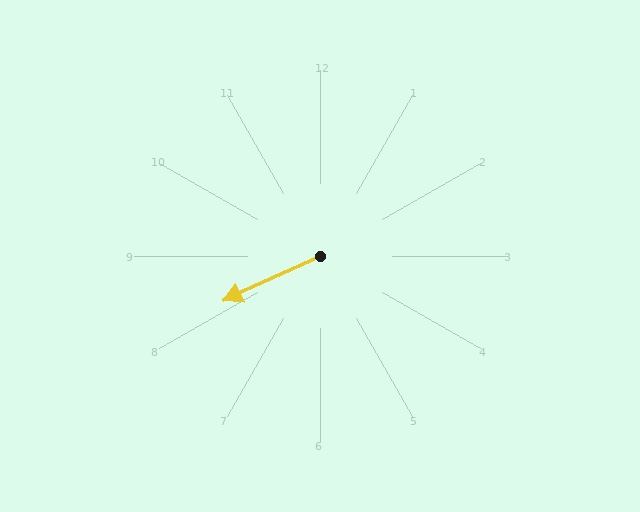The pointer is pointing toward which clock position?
Roughly 8 o'clock.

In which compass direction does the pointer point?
Southwest.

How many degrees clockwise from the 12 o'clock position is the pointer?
Approximately 245 degrees.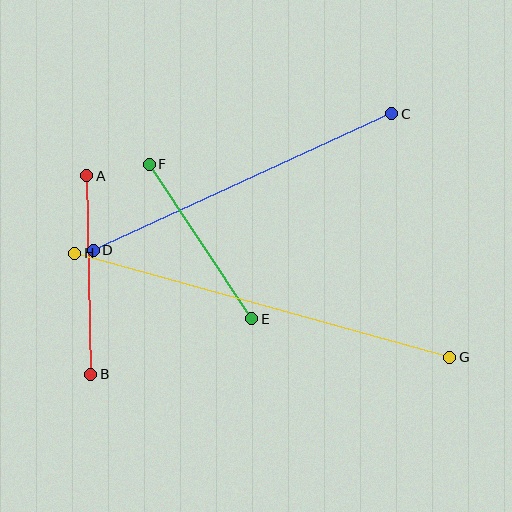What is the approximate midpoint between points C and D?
The midpoint is at approximately (242, 182) pixels.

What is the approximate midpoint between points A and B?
The midpoint is at approximately (89, 275) pixels.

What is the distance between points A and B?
The distance is approximately 199 pixels.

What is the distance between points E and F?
The distance is approximately 185 pixels.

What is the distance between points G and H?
The distance is approximately 389 pixels.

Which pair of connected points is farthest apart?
Points G and H are farthest apart.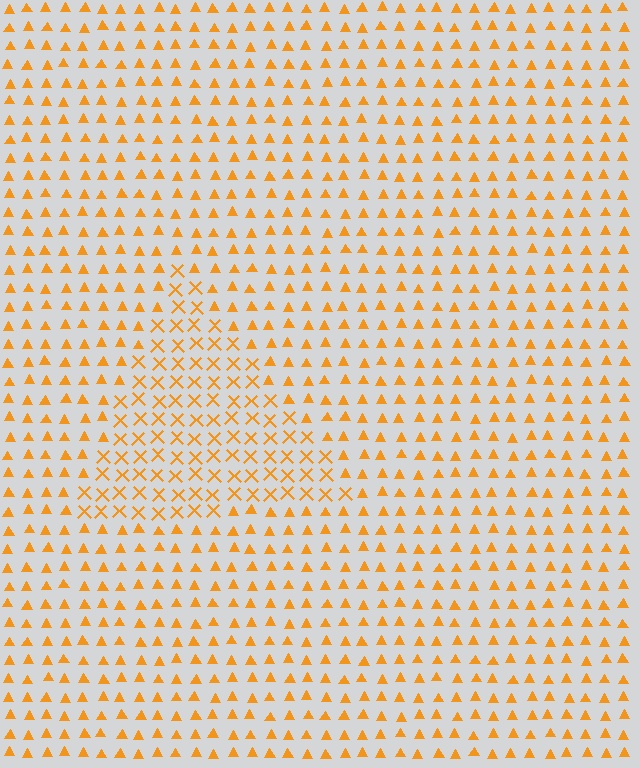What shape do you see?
I see a triangle.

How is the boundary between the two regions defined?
The boundary is defined by a change in element shape: X marks inside vs. triangles outside. All elements share the same color and spacing.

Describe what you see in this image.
The image is filled with small orange elements arranged in a uniform grid. A triangle-shaped region contains X marks, while the surrounding area contains triangles. The boundary is defined purely by the change in element shape.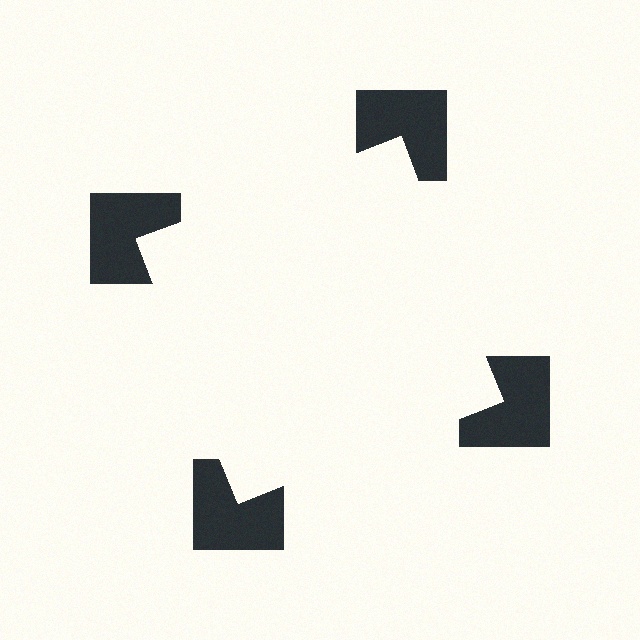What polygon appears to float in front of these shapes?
An illusory square — its edges are inferred from the aligned wedge cuts in the notched squares, not physically drawn.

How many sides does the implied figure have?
4 sides.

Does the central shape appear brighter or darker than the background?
It typically appears slightly brighter than the background, even though no actual brightness change is drawn.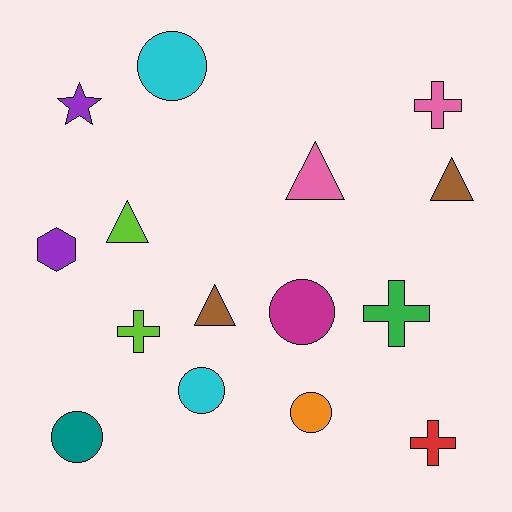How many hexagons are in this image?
There is 1 hexagon.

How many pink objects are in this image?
There are 2 pink objects.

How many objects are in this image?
There are 15 objects.